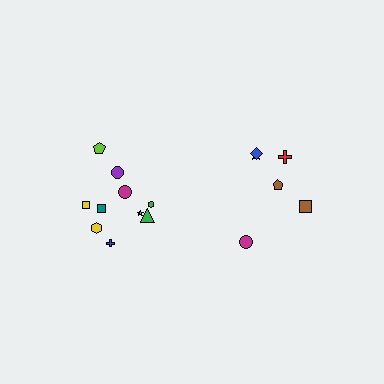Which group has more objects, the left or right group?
The left group.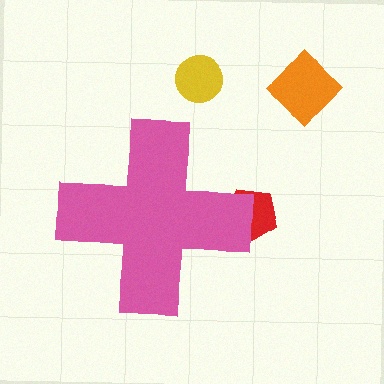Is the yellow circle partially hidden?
No, the yellow circle is fully visible.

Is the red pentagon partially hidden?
Yes, the red pentagon is partially hidden behind the pink cross.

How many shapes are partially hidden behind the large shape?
1 shape is partially hidden.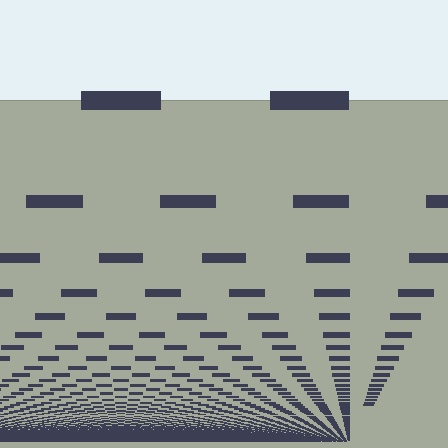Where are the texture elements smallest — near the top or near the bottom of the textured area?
Near the bottom.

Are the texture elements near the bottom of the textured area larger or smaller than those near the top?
Smaller. The gradient is inverted — elements near the bottom are smaller and denser.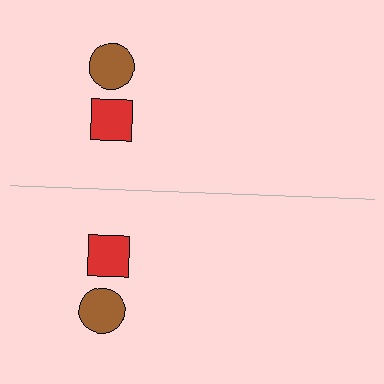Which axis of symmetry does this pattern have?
The pattern has a horizontal axis of symmetry running through the center of the image.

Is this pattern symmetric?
Yes, this pattern has bilateral (reflection) symmetry.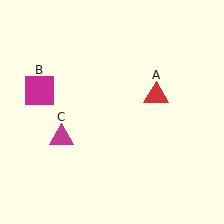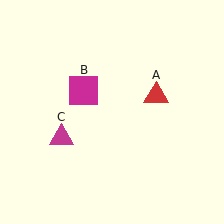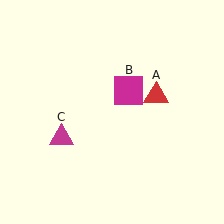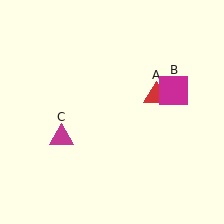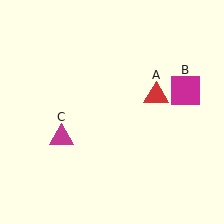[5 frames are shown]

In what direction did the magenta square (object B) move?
The magenta square (object B) moved right.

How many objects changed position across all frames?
1 object changed position: magenta square (object B).